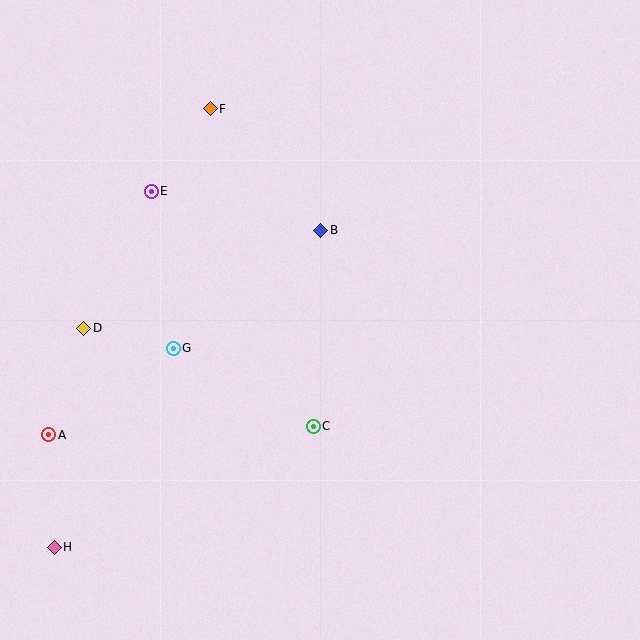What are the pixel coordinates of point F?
Point F is at (210, 109).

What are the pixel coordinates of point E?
Point E is at (151, 191).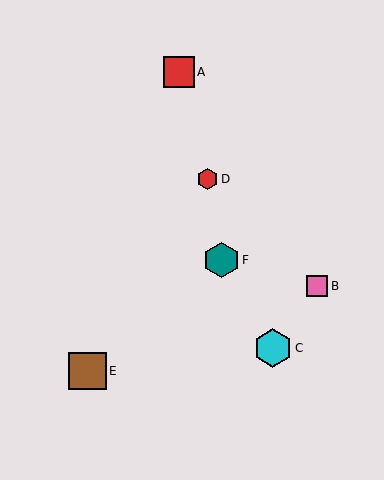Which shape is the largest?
The cyan hexagon (labeled C) is the largest.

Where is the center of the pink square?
The center of the pink square is at (317, 286).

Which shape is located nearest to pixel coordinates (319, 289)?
The pink square (labeled B) at (317, 286) is nearest to that location.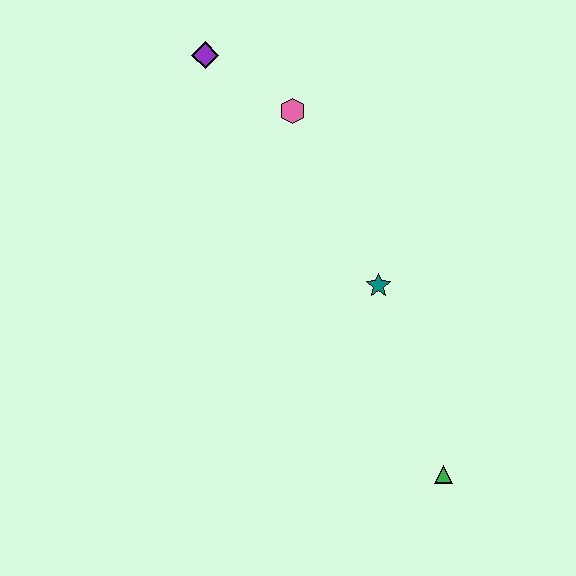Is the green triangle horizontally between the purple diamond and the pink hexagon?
No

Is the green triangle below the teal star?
Yes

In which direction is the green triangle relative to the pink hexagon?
The green triangle is below the pink hexagon.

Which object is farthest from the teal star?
The purple diamond is farthest from the teal star.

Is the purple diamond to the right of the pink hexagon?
No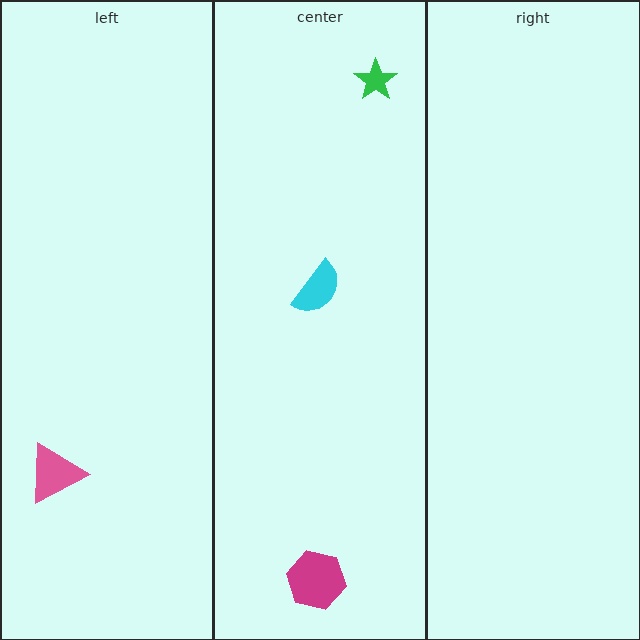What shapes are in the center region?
The magenta hexagon, the green star, the cyan semicircle.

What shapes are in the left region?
The pink triangle.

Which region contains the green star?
The center region.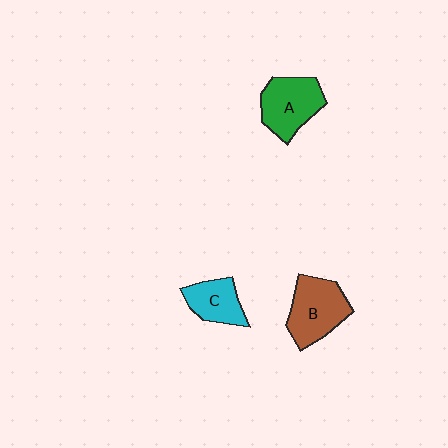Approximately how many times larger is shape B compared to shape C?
Approximately 1.5 times.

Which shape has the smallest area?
Shape C (cyan).